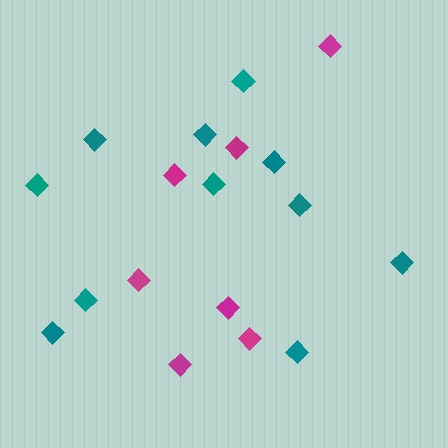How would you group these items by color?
There are 2 groups: one group of teal diamonds (11) and one group of magenta diamonds (7).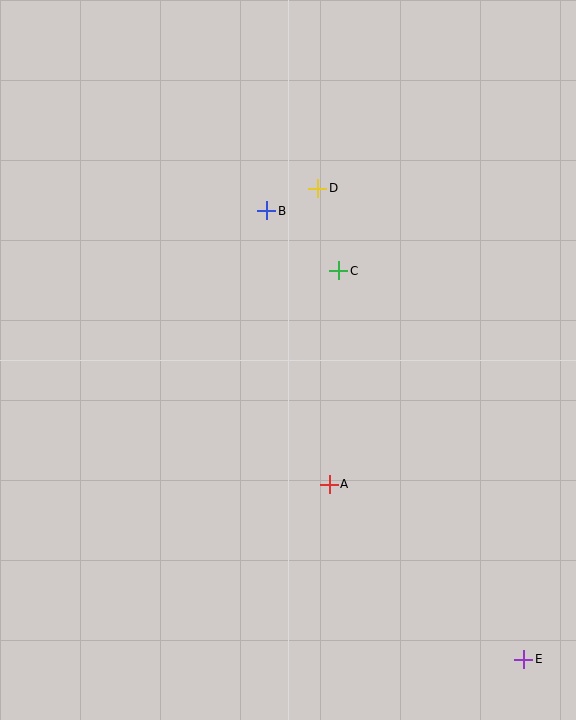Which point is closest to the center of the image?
Point C at (339, 271) is closest to the center.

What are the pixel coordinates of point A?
Point A is at (329, 484).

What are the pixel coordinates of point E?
Point E is at (524, 659).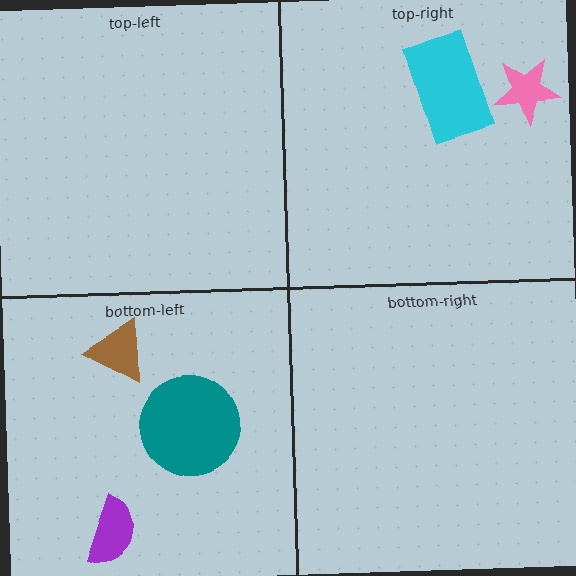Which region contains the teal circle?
The bottom-left region.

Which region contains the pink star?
The top-right region.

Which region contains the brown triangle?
The bottom-left region.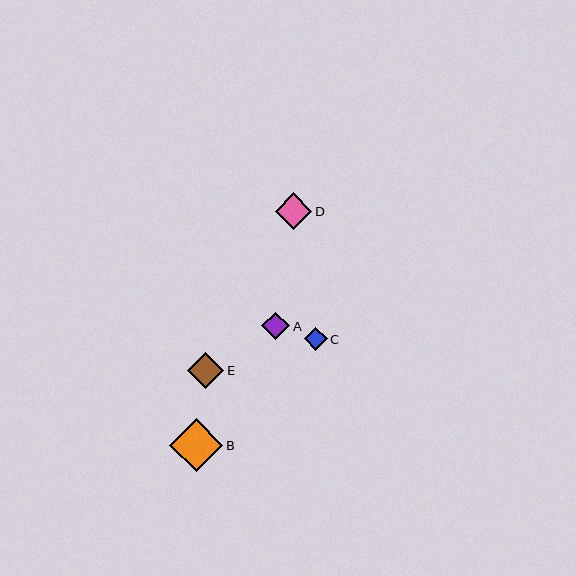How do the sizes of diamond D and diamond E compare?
Diamond D and diamond E are approximately the same size.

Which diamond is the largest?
Diamond B is the largest with a size of approximately 53 pixels.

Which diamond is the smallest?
Diamond C is the smallest with a size of approximately 23 pixels.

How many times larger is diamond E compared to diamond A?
Diamond E is approximately 1.3 times the size of diamond A.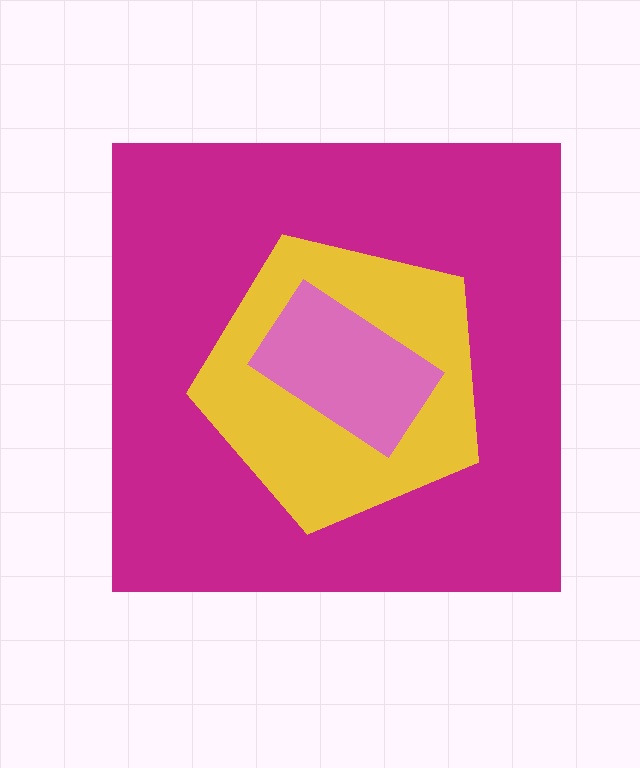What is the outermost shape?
The magenta square.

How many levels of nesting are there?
3.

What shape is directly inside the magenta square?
The yellow pentagon.